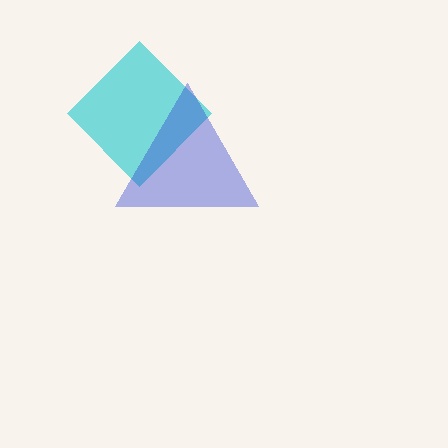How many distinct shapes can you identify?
There are 2 distinct shapes: a cyan diamond, a blue triangle.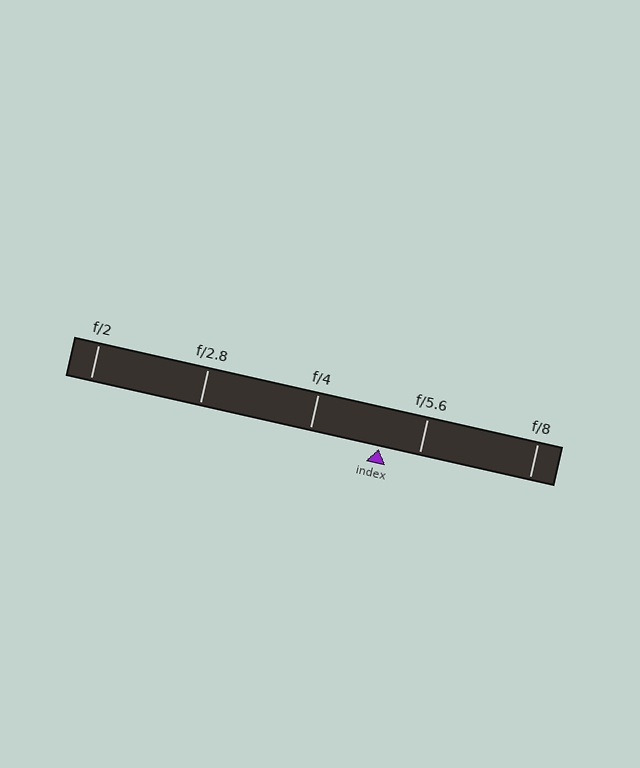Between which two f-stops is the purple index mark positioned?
The index mark is between f/4 and f/5.6.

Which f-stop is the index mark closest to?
The index mark is closest to f/5.6.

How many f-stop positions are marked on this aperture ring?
There are 5 f-stop positions marked.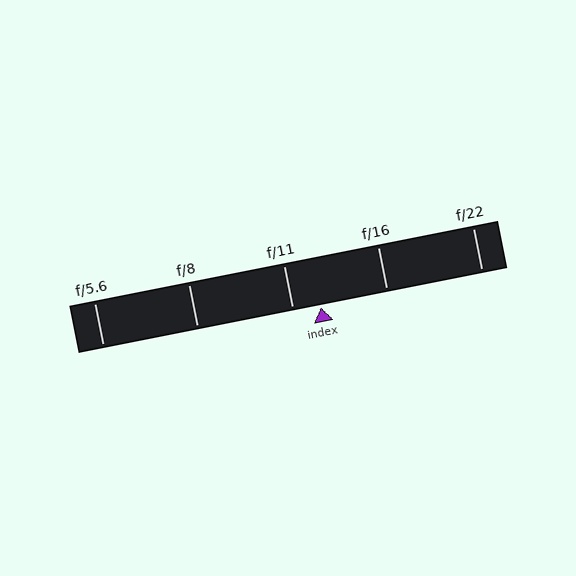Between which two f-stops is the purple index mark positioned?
The index mark is between f/11 and f/16.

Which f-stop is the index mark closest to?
The index mark is closest to f/11.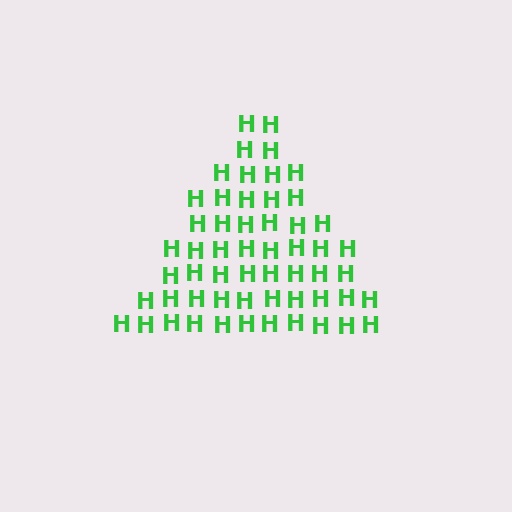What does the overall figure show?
The overall figure shows a triangle.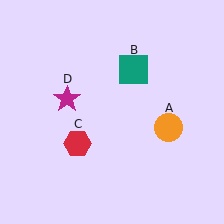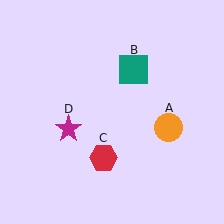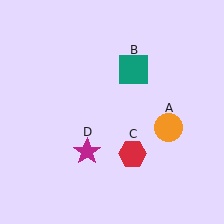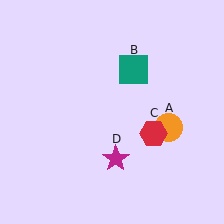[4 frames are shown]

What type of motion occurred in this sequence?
The red hexagon (object C), magenta star (object D) rotated counterclockwise around the center of the scene.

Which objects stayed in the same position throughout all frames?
Orange circle (object A) and teal square (object B) remained stationary.